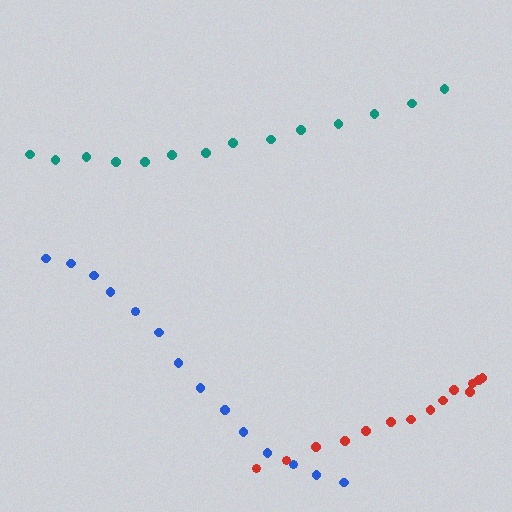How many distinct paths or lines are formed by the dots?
There are 3 distinct paths.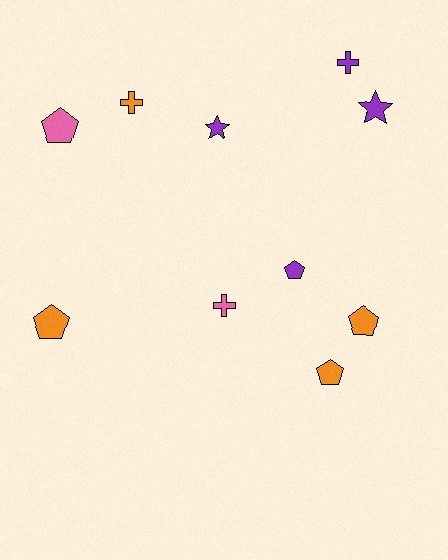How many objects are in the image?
There are 10 objects.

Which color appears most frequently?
Orange, with 4 objects.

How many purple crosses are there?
There is 1 purple cross.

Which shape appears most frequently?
Pentagon, with 5 objects.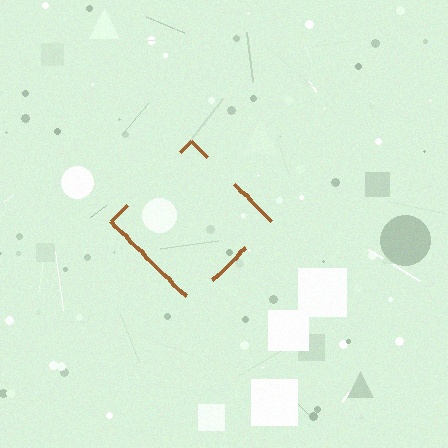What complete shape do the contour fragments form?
The contour fragments form a diamond.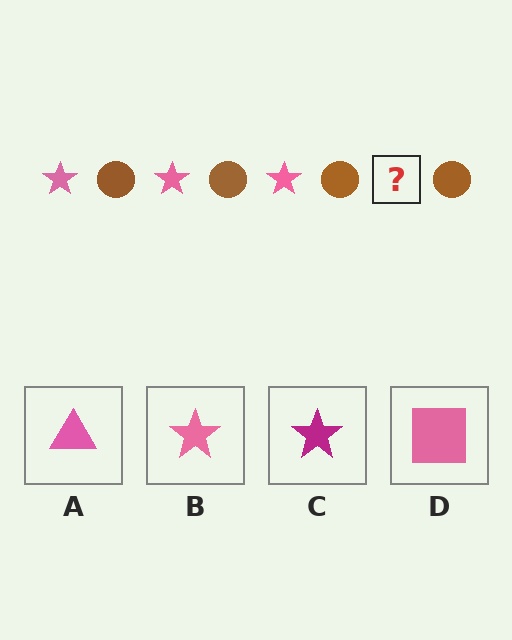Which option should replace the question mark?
Option B.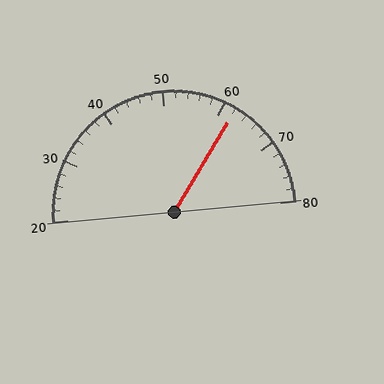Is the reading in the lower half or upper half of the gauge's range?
The reading is in the upper half of the range (20 to 80).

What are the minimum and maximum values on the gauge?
The gauge ranges from 20 to 80.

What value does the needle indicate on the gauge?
The needle indicates approximately 62.